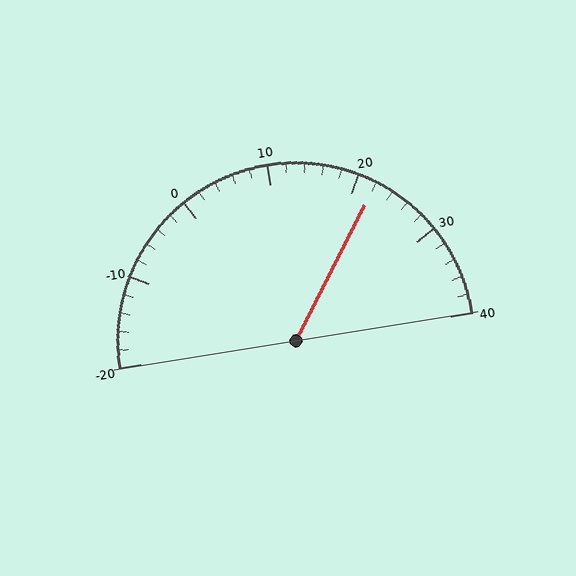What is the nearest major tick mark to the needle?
The nearest major tick mark is 20.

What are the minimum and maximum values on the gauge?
The gauge ranges from -20 to 40.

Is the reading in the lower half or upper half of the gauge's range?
The reading is in the upper half of the range (-20 to 40).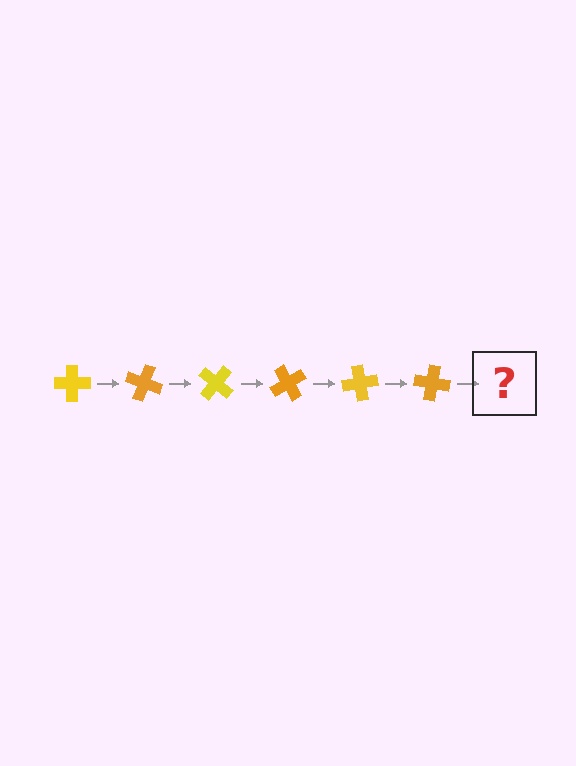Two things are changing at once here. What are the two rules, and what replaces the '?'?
The two rules are that it rotates 20 degrees each step and the color cycles through yellow and orange. The '?' should be a yellow cross, rotated 120 degrees from the start.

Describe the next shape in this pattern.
It should be a yellow cross, rotated 120 degrees from the start.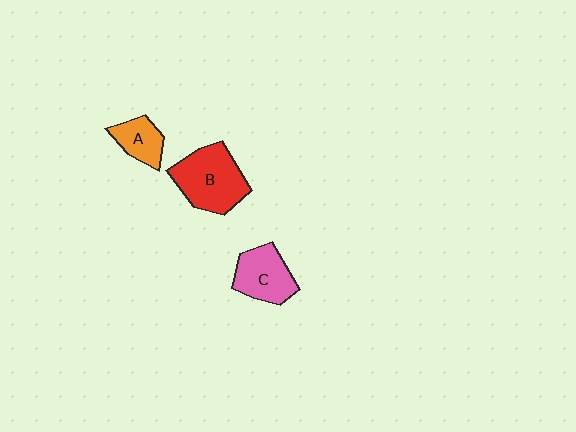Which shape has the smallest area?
Shape A (orange).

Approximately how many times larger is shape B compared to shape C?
Approximately 1.3 times.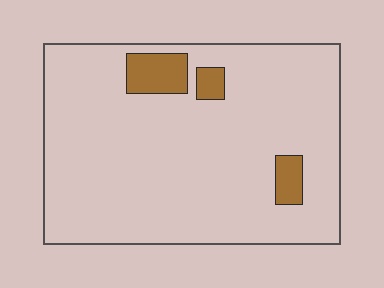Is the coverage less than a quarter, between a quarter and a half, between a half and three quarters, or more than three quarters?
Less than a quarter.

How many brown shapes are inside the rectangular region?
3.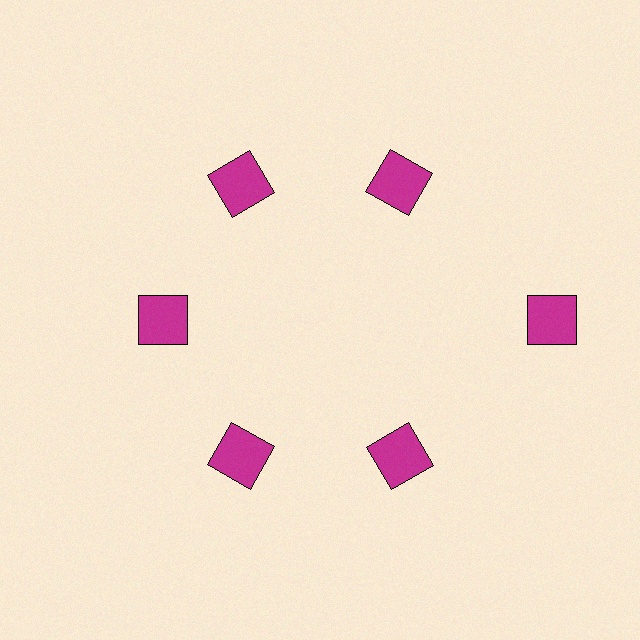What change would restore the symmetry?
The symmetry would be restored by moving it inward, back onto the ring so that all 6 squares sit at equal angles and equal distance from the center.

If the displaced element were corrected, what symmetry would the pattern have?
It would have 6-fold rotational symmetry — the pattern would map onto itself every 60 degrees.